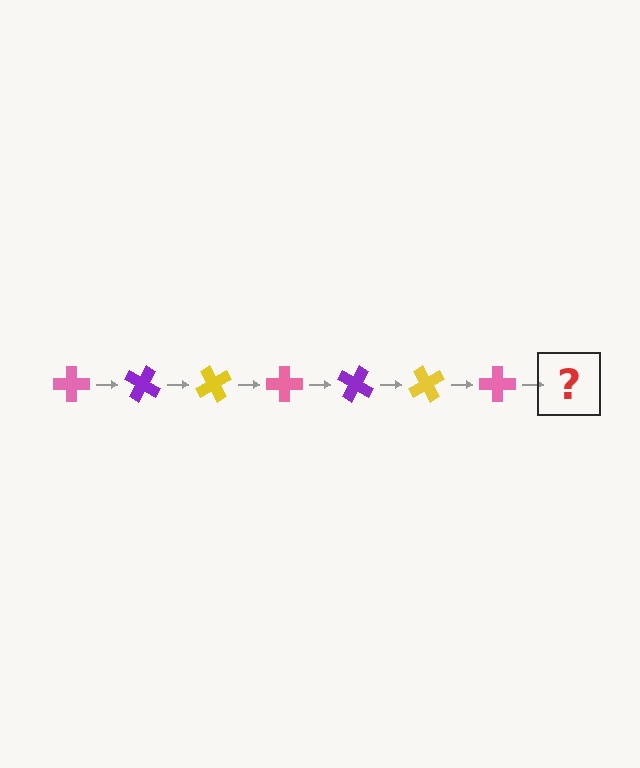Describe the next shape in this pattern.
It should be a purple cross, rotated 210 degrees from the start.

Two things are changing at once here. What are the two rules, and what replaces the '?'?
The two rules are that it rotates 30 degrees each step and the color cycles through pink, purple, and yellow. The '?' should be a purple cross, rotated 210 degrees from the start.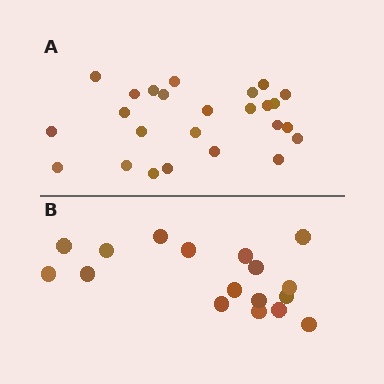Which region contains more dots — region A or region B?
Region A (the top region) has more dots.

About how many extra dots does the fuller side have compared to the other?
Region A has roughly 8 or so more dots than region B.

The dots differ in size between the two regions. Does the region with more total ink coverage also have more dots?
No. Region B has more total ink coverage because its dots are larger, but region A actually contains more individual dots. Total area can be misleading — the number of items is what matters here.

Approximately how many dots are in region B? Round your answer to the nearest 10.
About 20 dots. (The exact count is 17, which rounds to 20.)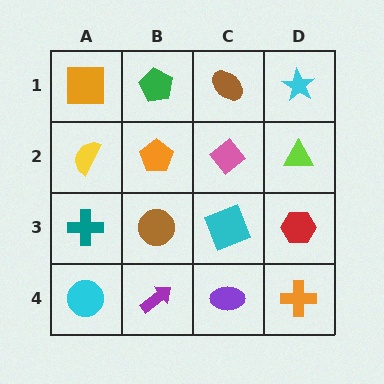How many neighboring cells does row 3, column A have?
3.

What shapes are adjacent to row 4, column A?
A teal cross (row 3, column A), a purple arrow (row 4, column B).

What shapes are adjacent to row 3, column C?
A pink diamond (row 2, column C), a purple ellipse (row 4, column C), a brown circle (row 3, column B), a red hexagon (row 3, column D).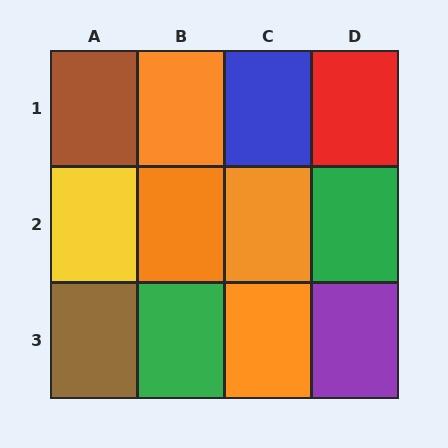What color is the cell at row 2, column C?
Orange.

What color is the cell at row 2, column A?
Yellow.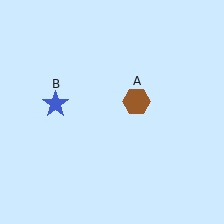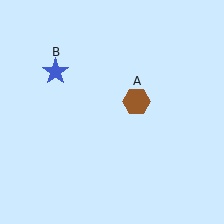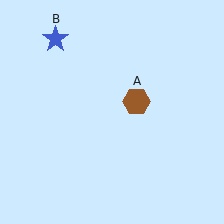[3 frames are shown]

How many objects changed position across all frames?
1 object changed position: blue star (object B).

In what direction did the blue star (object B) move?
The blue star (object B) moved up.